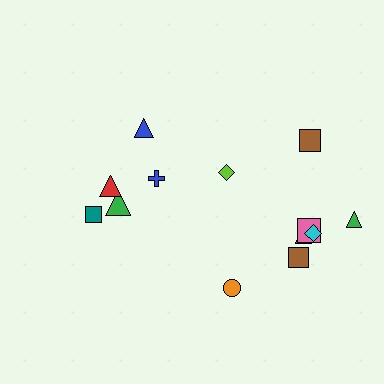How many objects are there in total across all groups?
There are 13 objects.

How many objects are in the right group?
There are 8 objects.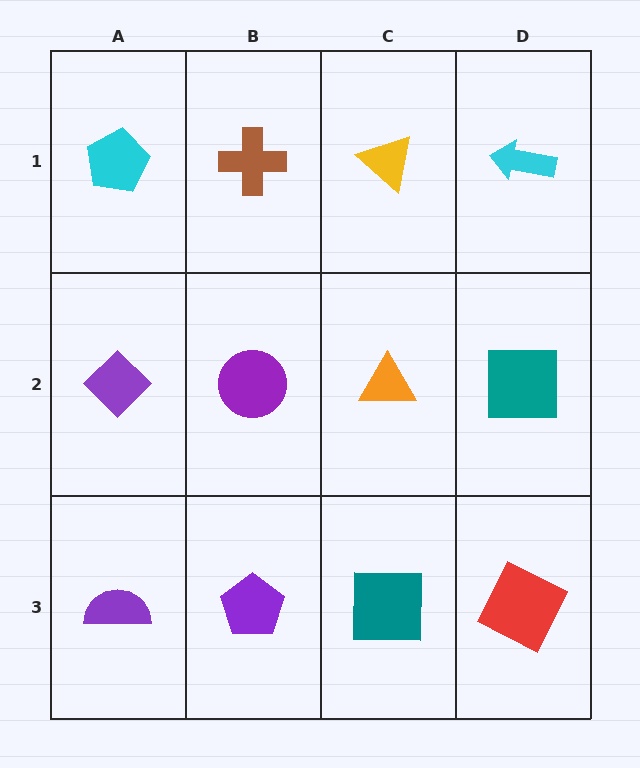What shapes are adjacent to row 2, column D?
A cyan arrow (row 1, column D), a red square (row 3, column D), an orange triangle (row 2, column C).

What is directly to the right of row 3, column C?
A red square.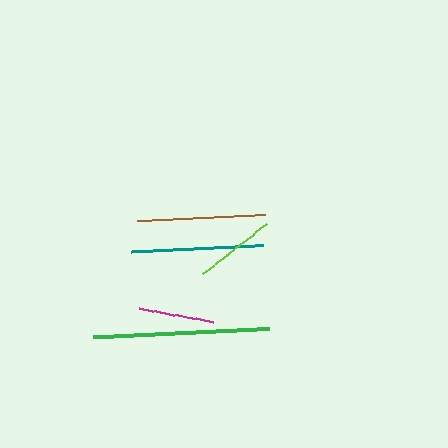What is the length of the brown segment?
The brown segment is approximately 129 pixels long.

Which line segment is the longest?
The green line is the longest at approximately 176 pixels.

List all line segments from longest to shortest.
From longest to shortest: green, teal, brown, lime, magenta.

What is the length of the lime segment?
The lime segment is approximately 82 pixels long.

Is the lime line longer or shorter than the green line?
The green line is longer than the lime line.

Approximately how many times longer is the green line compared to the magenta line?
The green line is approximately 2.3 times the length of the magenta line.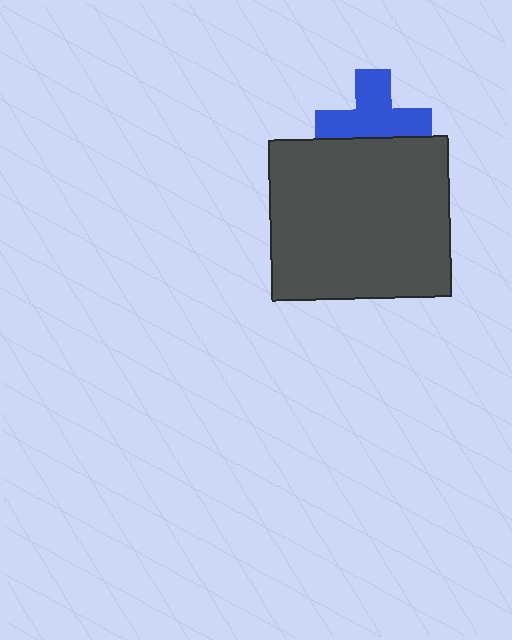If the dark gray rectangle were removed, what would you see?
You would see the complete blue cross.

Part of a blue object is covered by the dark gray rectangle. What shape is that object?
It is a cross.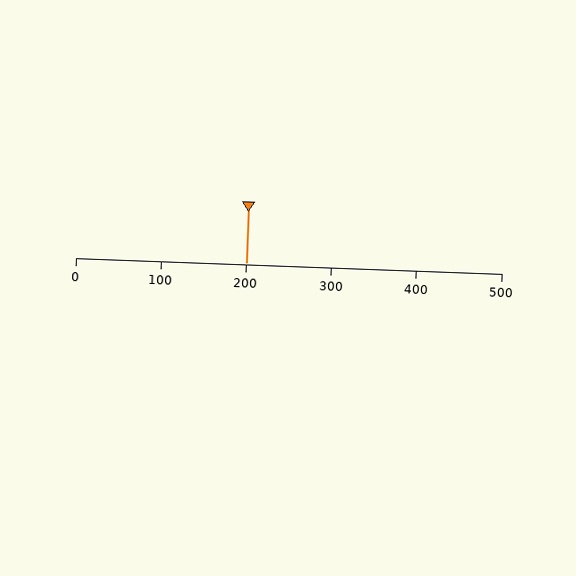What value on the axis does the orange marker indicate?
The marker indicates approximately 200.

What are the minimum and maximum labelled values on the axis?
The axis runs from 0 to 500.